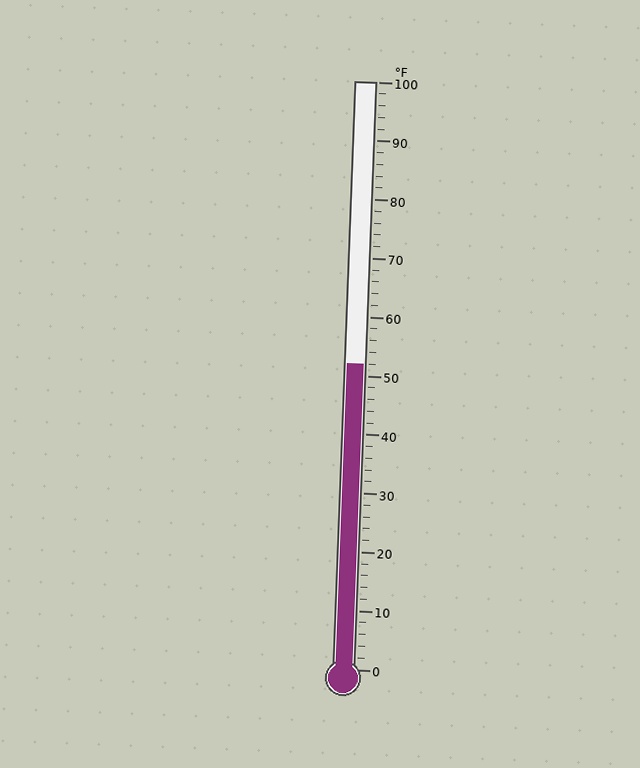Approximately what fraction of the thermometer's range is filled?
The thermometer is filled to approximately 50% of its range.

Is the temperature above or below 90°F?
The temperature is below 90°F.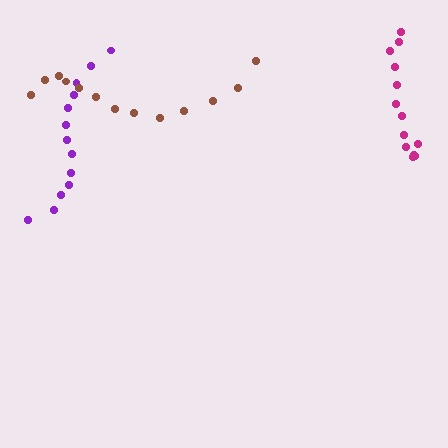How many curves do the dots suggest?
There are 3 distinct paths.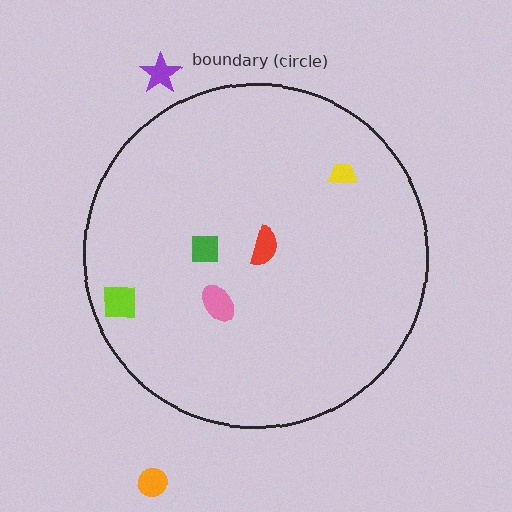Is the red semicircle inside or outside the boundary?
Inside.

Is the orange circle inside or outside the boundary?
Outside.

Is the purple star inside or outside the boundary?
Outside.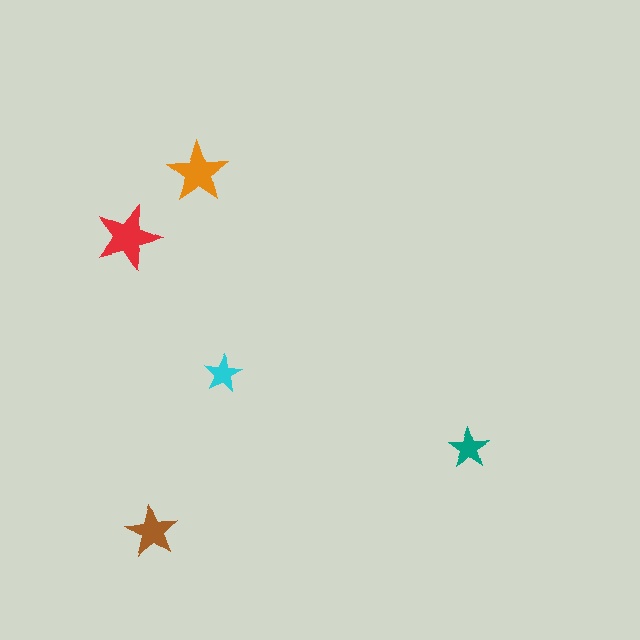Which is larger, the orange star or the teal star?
The orange one.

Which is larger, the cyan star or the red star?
The red one.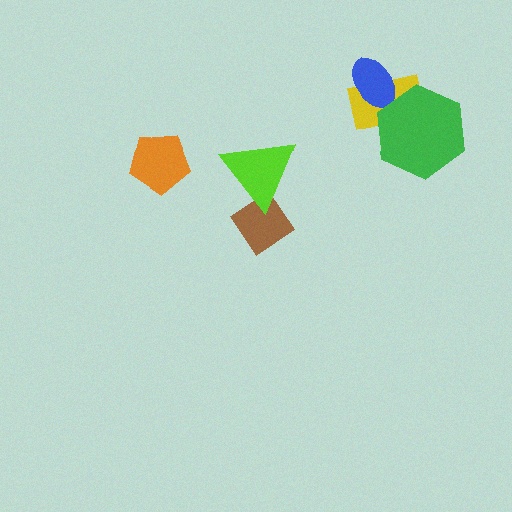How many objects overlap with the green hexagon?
1 object overlaps with the green hexagon.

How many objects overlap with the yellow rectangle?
2 objects overlap with the yellow rectangle.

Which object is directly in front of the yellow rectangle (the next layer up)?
The blue ellipse is directly in front of the yellow rectangle.